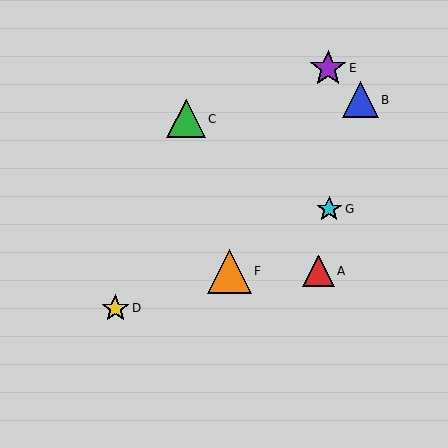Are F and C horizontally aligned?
No, F is at y≈271 and C is at y≈119.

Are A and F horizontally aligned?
Yes, both are at y≈271.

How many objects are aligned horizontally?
2 objects (A, F) are aligned horizontally.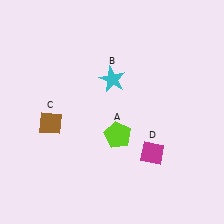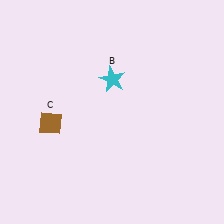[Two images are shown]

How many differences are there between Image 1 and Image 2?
There are 2 differences between the two images.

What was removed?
The lime pentagon (A), the magenta diamond (D) were removed in Image 2.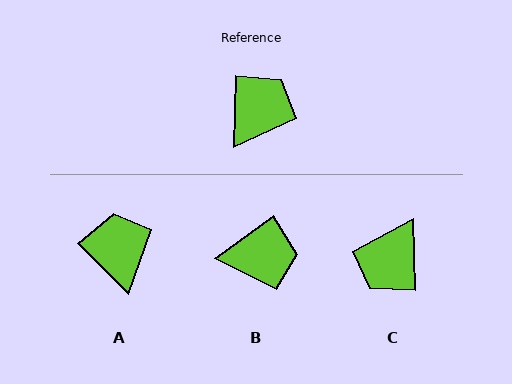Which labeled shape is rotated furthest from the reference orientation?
C, about 176 degrees away.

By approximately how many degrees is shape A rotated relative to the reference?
Approximately 46 degrees counter-clockwise.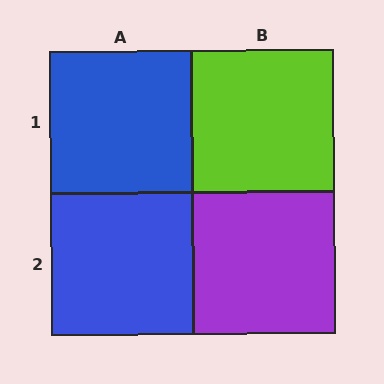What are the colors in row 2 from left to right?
Blue, purple.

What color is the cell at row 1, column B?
Lime.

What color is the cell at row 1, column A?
Blue.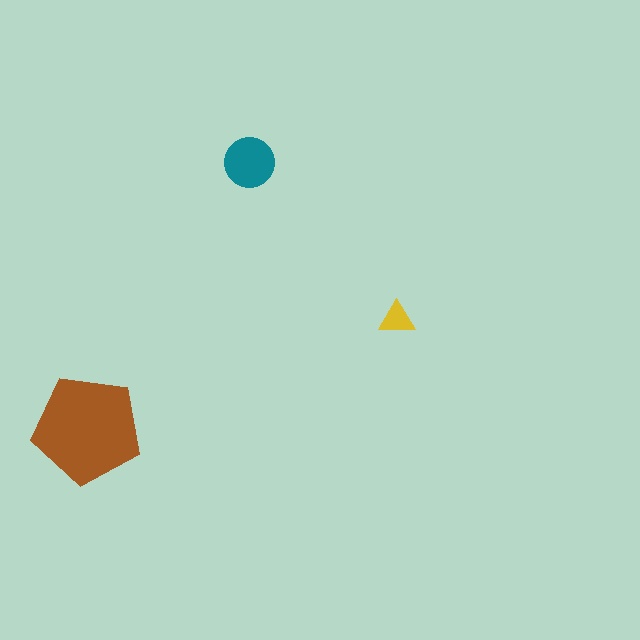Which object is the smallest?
The yellow triangle.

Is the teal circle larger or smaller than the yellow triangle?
Larger.